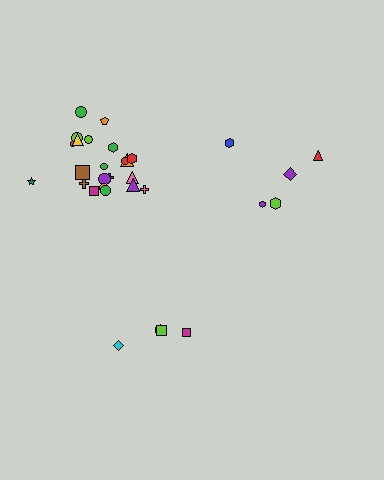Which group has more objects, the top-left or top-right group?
The top-left group.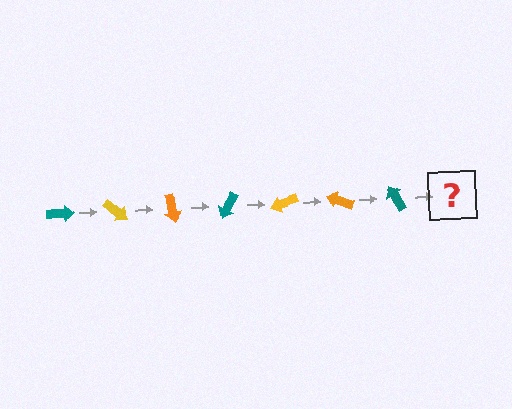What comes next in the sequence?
The next element should be a yellow arrow, rotated 280 degrees from the start.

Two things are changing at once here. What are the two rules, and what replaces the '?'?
The two rules are that it rotates 40 degrees each step and the color cycles through teal, yellow, and orange. The '?' should be a yellow arrow, rotated 280 degrees from the start.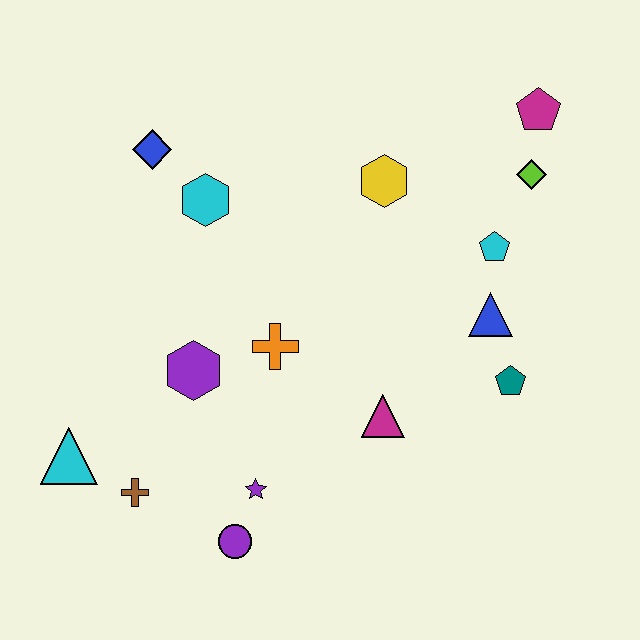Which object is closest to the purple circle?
The purple star is closest to the purple circle.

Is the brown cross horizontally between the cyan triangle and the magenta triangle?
Yes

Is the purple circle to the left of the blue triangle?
Yes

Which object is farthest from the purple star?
The magenta pentagon is farthest from the purple star.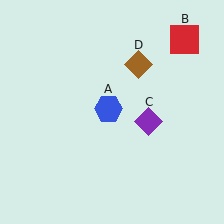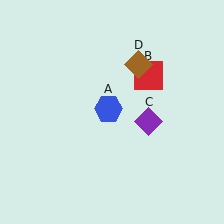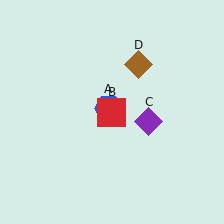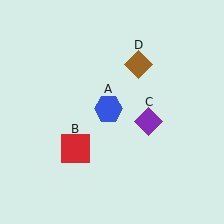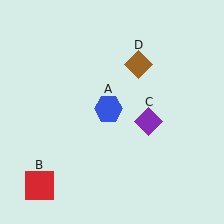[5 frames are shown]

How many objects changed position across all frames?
1 object changed position: red square (object B).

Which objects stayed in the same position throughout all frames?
Blue hexagon (object A) and purple diamond (object C) and brown diamond (object D) remained stationary.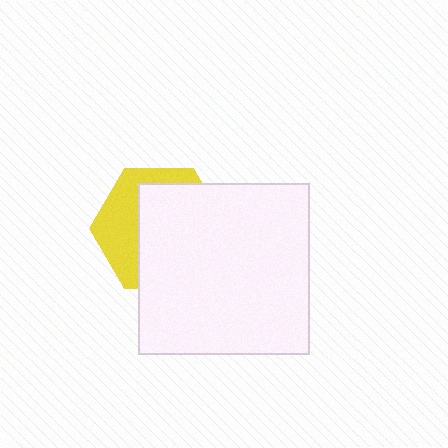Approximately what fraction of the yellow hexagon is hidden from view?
Roughly 63% of the yellow hexagon is hidden behind the white square.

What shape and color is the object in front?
The object in front is a white square.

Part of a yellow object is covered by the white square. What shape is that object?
It is a hexagon.